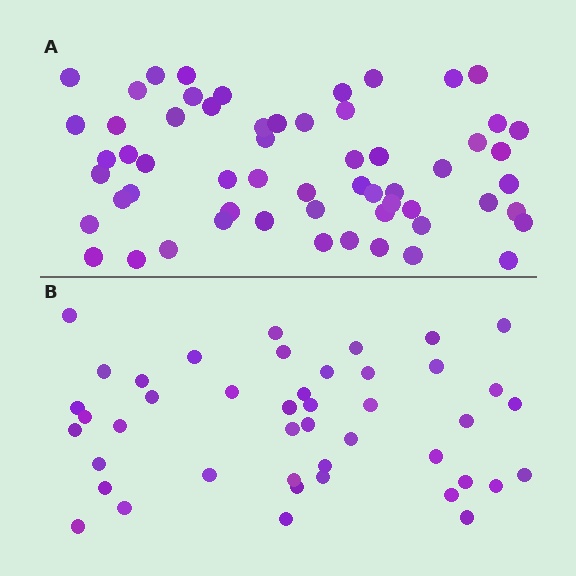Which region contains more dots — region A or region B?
Region A (the top region) has more dots.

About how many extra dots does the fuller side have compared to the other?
Region A has approximately 15 more dots than region B.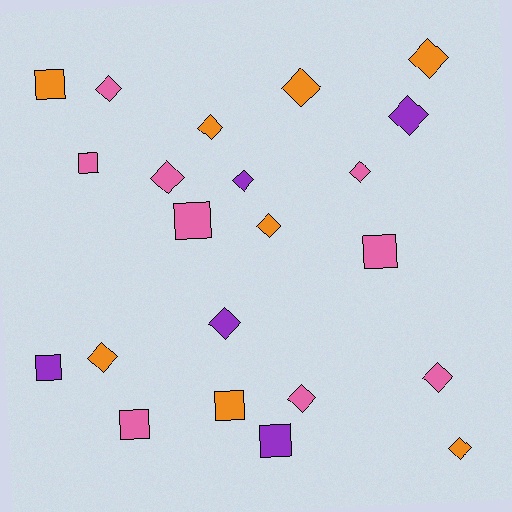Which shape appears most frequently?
Diamond, with 14 objects.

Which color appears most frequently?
Pink, with 9 objects.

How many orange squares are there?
There are 2 orange squares.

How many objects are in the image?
There are 22 objects.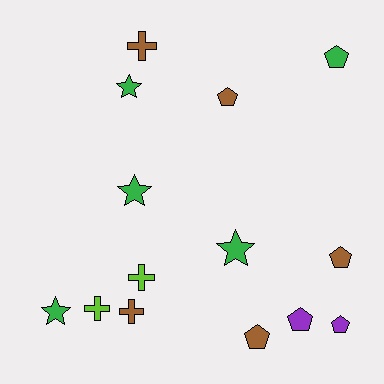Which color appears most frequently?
Brown, with 5 objects.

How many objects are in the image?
There are 14 objects.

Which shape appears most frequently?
Pentagon, with 6 objects.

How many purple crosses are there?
There are no purple crosses.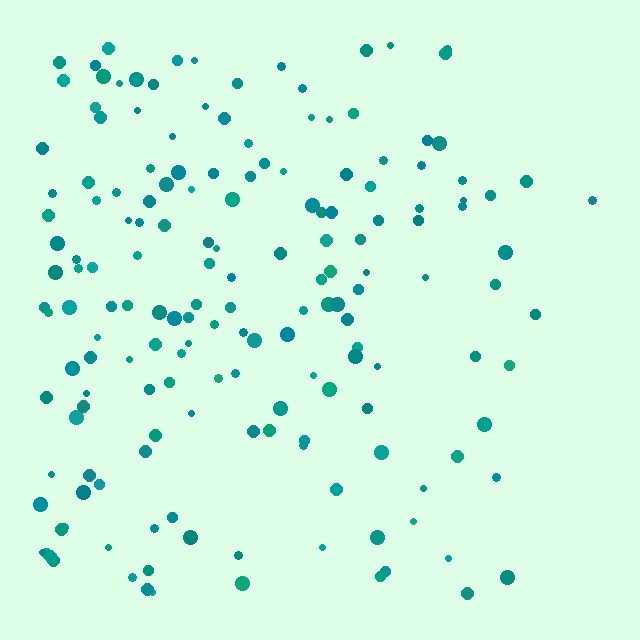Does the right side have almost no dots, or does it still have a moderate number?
Still a moderate number, just noticeably fewer than the left.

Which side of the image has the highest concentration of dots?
The left.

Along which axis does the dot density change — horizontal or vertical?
Horizontal.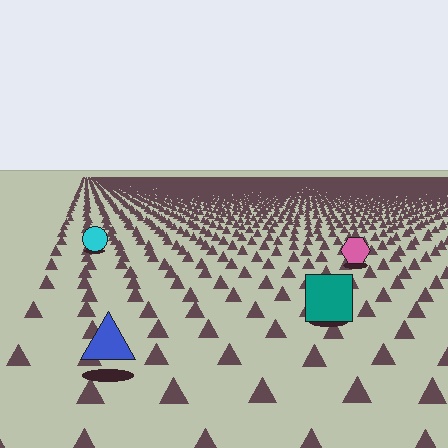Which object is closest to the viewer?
The blue triangle is closest. The texture marks near it are larger and more spread out.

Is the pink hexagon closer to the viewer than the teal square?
No. The teal square is closer — you can tell from the texture gradient: the ground texture is coarser near it.